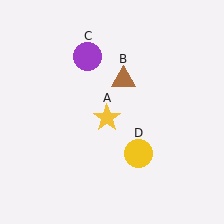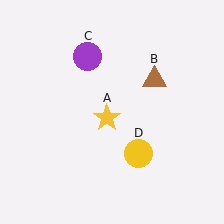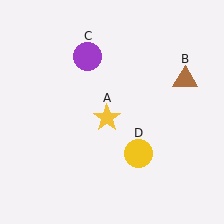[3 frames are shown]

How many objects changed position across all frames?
1 object changed position: brown triangle (object B).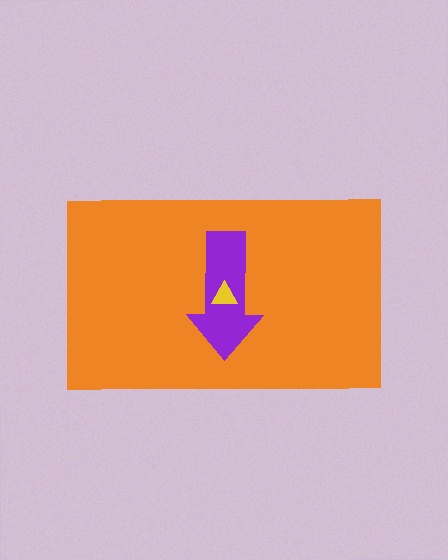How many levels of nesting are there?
3.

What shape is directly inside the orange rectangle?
The purple arrow.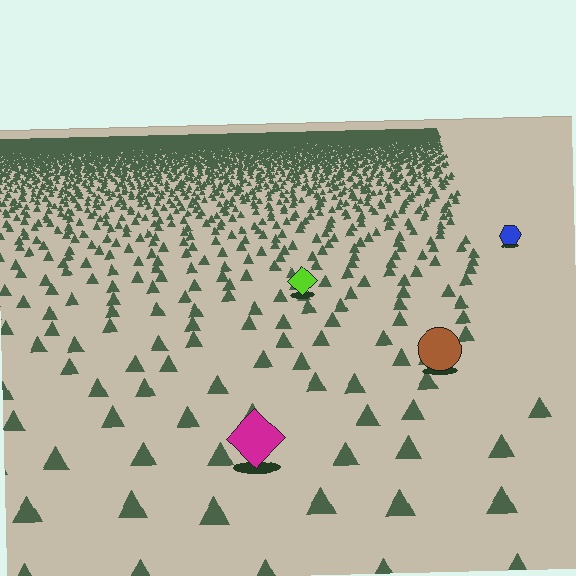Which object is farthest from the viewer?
The blue hexagon is farthest from the viewer. It appears smaller and the ground texture around it is denser.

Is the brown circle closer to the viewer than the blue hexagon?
Yes. The brown circle is closer — you can tell from the texture gradient: the ground texture is coarser near it.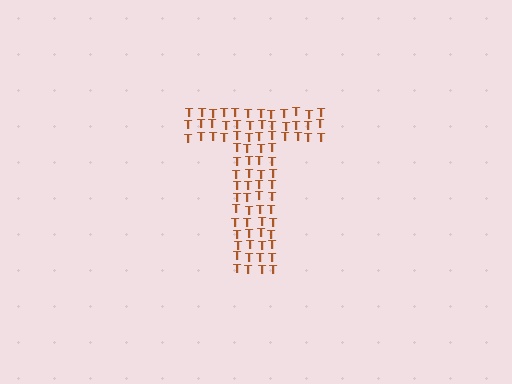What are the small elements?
The small elements are letter T's.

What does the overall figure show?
The overall figure shows the letter T.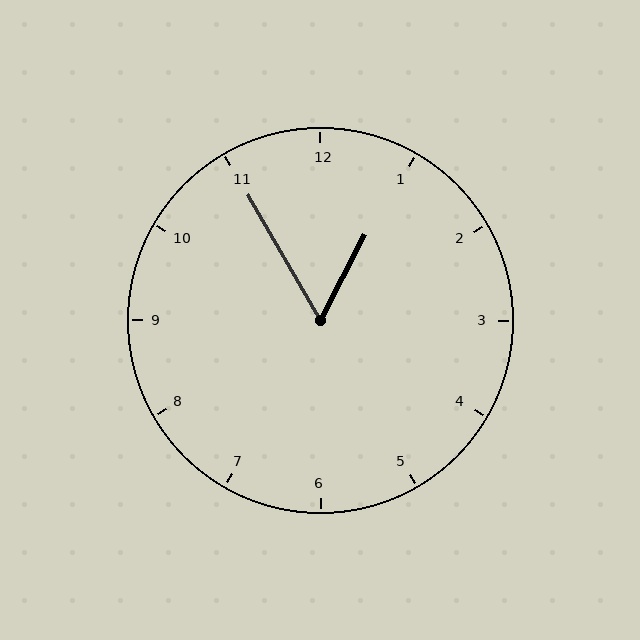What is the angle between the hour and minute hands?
Approximately 58 degrees.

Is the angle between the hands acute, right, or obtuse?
It is acute.